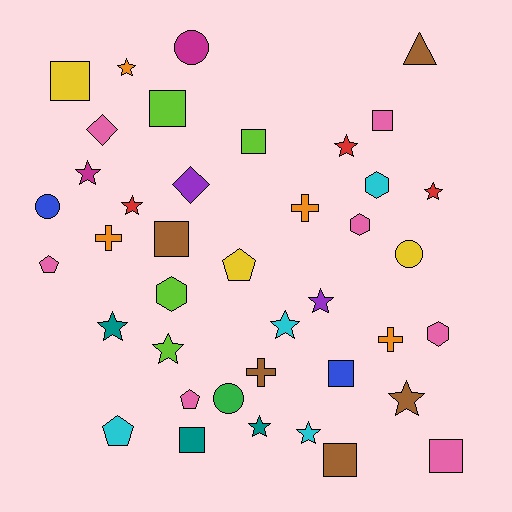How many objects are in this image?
There are 40 objects.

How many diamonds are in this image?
There are 2 diamonds.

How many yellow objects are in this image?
There are 3 yellow objects.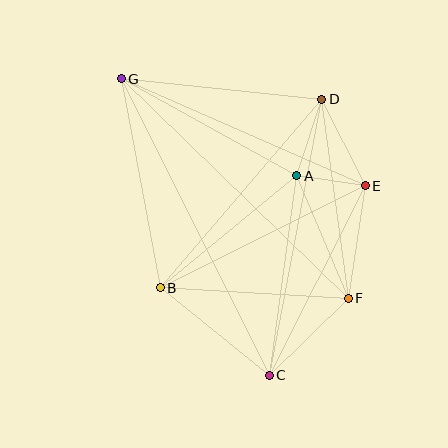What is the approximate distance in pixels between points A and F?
The distance between A and F is approximately 133 pixels.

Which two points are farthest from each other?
Points C and G are farthest from each other.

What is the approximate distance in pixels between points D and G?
The distance between D and G is approximately 202 pixels.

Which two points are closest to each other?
Points A and E are closest to each other.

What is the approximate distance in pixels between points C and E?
The distance between C and E is approximately 212 pixels.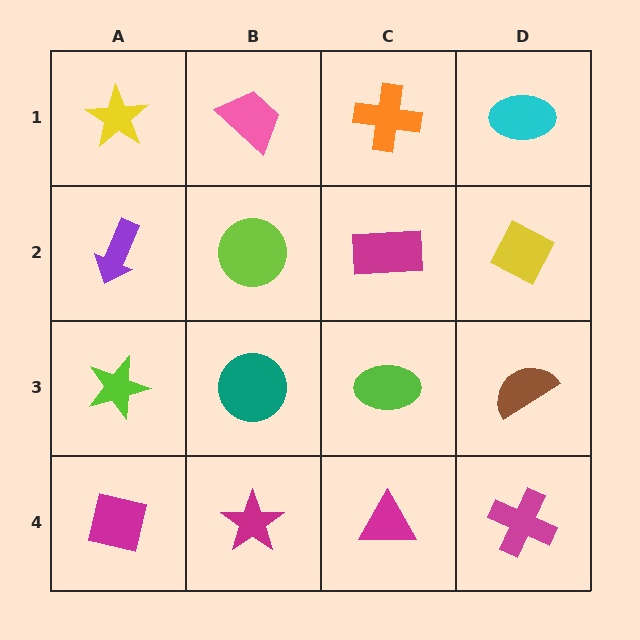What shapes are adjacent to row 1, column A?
A purple arrow (row 2, column A), a pink trapezoid (row 1, column B).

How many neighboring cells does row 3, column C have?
4.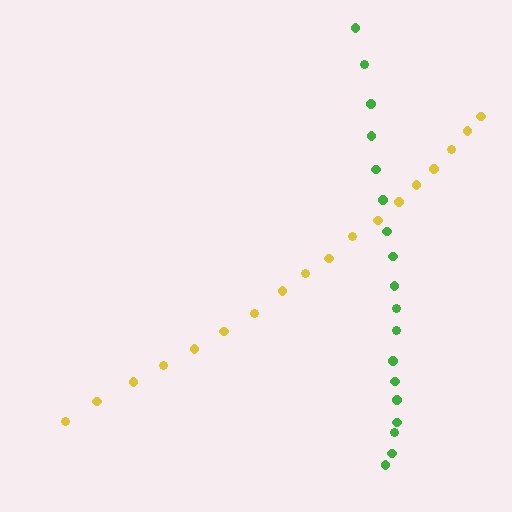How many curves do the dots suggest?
There are 2 distinct paths.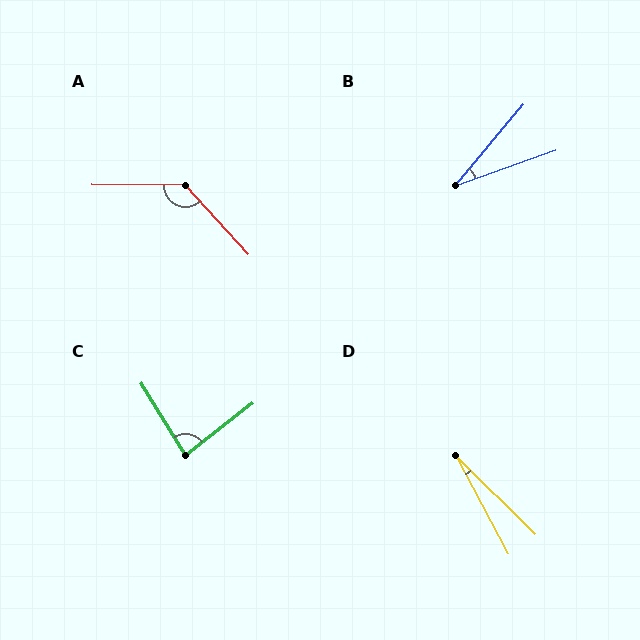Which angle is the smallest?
D, at approximately 17 degrees.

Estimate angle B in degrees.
Approximately 31 degrees.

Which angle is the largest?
A, at approximately 133 degrees.